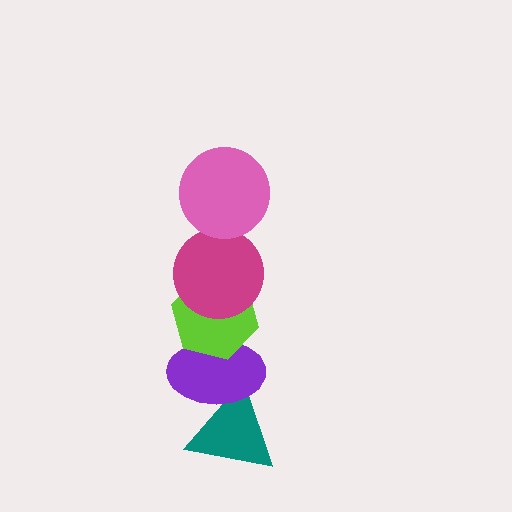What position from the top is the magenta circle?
The magenta circle is 2nd from the top.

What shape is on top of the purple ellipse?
The lime hexagon is on top of the purple ellipse.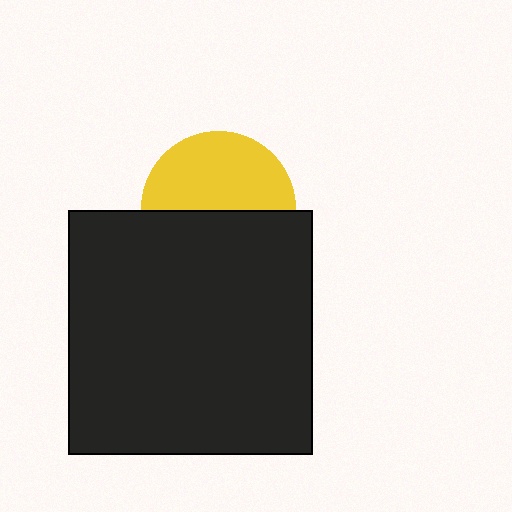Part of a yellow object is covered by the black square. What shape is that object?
It is a circle.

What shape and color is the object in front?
The object in front is a black square.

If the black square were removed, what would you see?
You would see the complete yellow circle.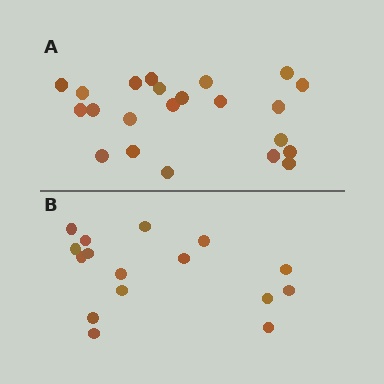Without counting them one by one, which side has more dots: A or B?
Region A (the top region) has more dots.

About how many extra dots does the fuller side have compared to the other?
Region A has about 6 more dots than region B.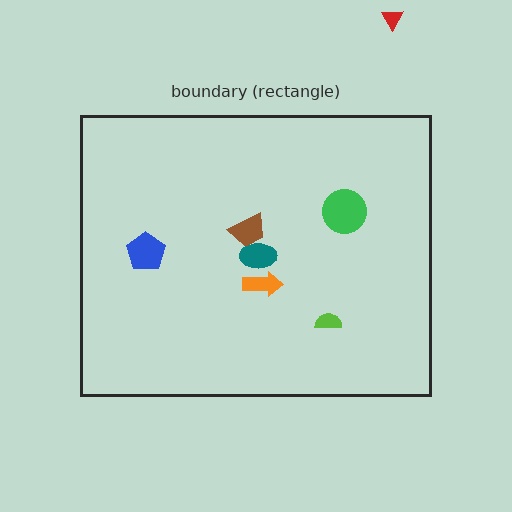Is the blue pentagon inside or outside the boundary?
Inside.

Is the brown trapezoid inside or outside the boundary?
Inside.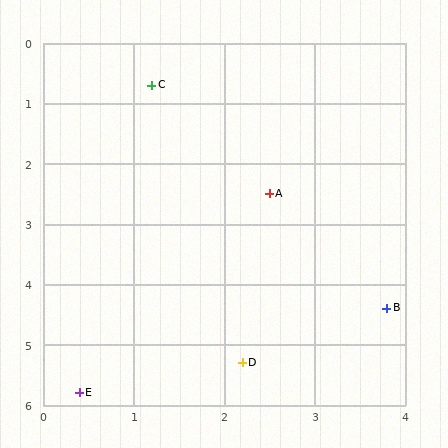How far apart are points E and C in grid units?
Points E and C are about 5.2 grid units apart.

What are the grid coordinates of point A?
Point A is at approximately (2.5, 2.5).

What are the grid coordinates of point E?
Point E is at approximately (0.4, 5.8).